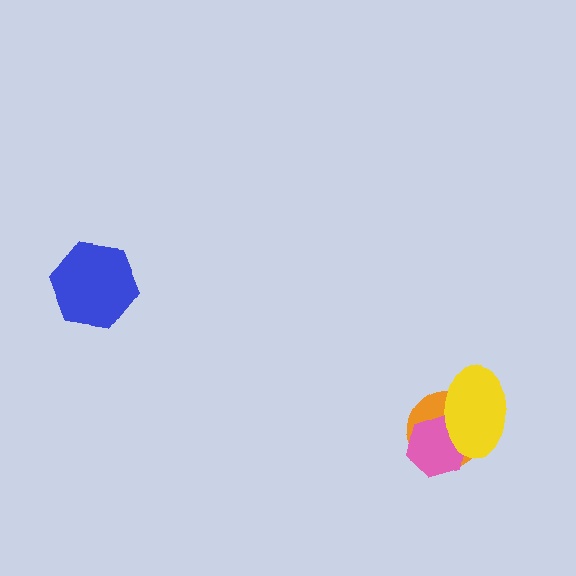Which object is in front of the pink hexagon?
The yellow ellipse is in front of the pink hexagon.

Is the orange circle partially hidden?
Yes, it is partially covered by another shape.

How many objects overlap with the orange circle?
2 objects overlap with the orange circle.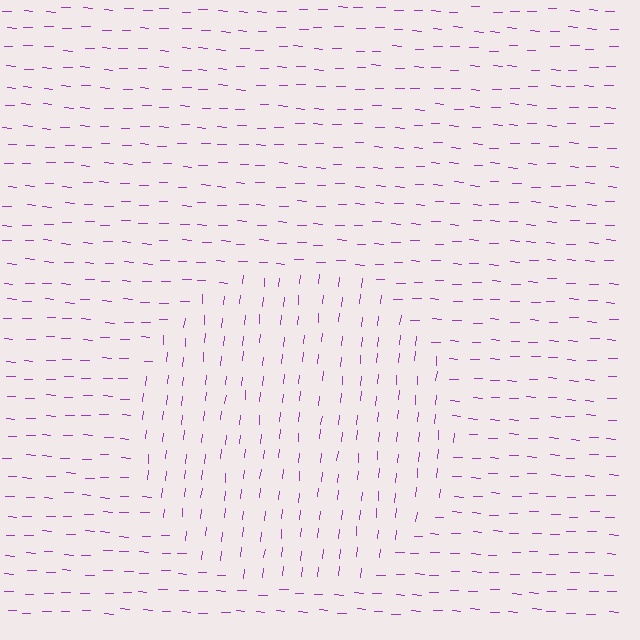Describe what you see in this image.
The image is filled with small purple line segments. A circle region in the image has lines oriented differently from the surrounding lines, creating a visible texture boundary.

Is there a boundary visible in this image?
Yes, there is a texture boundary formed by a change in line orientation.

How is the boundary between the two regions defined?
The boundary is defined purely by a change in line orientation (approximately 87 degrees difference). All lines are the same color and thickness.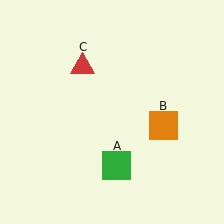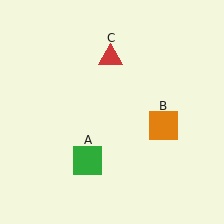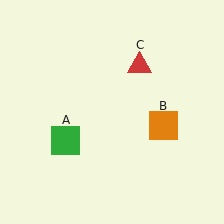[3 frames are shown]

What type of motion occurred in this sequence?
The green square (object A), red triangle (object C) rotated clockwise around the center of the scene.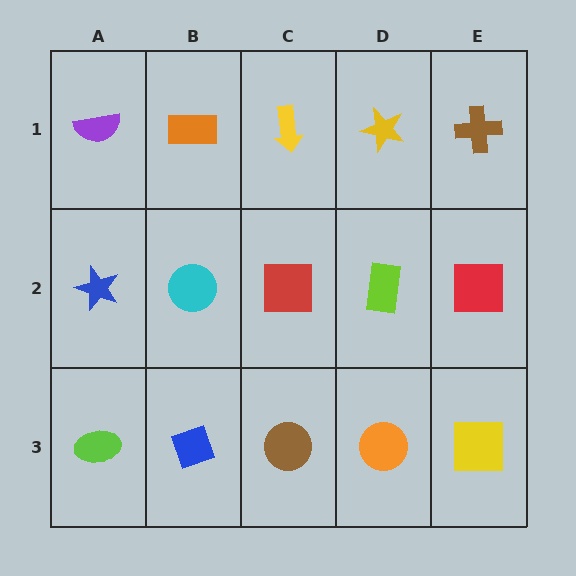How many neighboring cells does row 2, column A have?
3.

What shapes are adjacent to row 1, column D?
A lime rectangle (row 2, column D), a yellow arrow (row 1, column C), a brown cross (row 1, column E).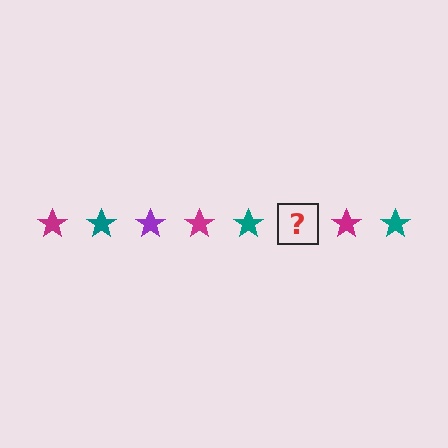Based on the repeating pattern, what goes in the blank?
The blank should be a purple star.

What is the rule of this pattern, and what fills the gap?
The rule is that the pattern cycles through magenta, teal, purple stars. The gap should be filled with a purple star.